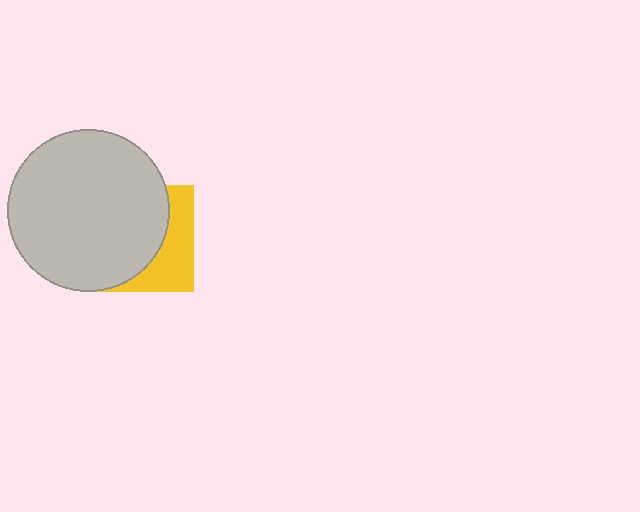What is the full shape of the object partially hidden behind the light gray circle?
The partially hidden object is a yellow square.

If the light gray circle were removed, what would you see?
You would see the complete yellow square.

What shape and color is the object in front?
The object in front is a light gray circle.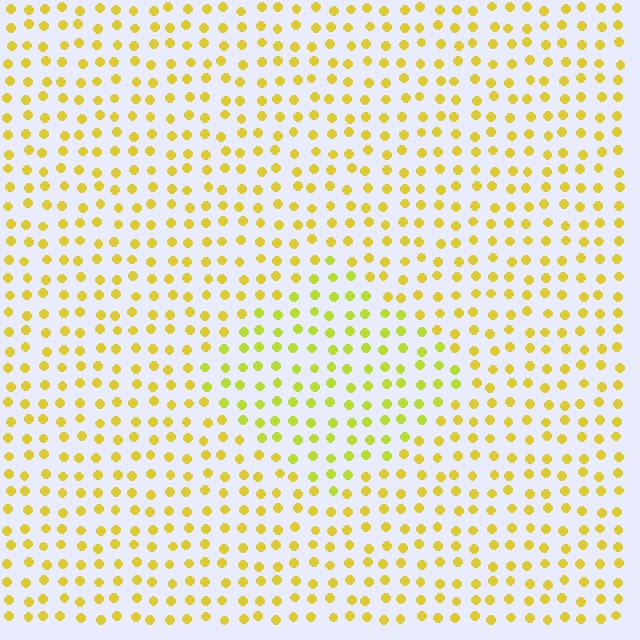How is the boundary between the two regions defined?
The boundary is defined purely by a slight shift in hue (about 20 degrees). Spacing, size, and orientation are identical on both sides.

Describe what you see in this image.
The image is filled with small yellow elements in a uniform arrangement. A diamond-shaped region is visible where the elements are tinted to a slightly different hue, forming a subtle color boundary.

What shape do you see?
I see a diamond.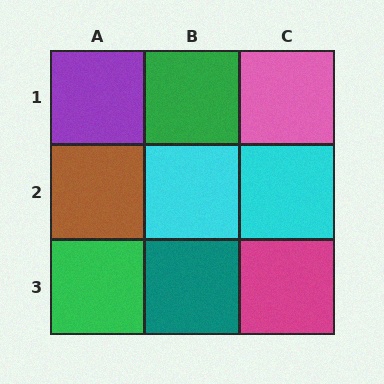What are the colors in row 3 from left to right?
Green, teal, magenta.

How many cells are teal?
1 cell is teal.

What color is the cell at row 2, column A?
Brown.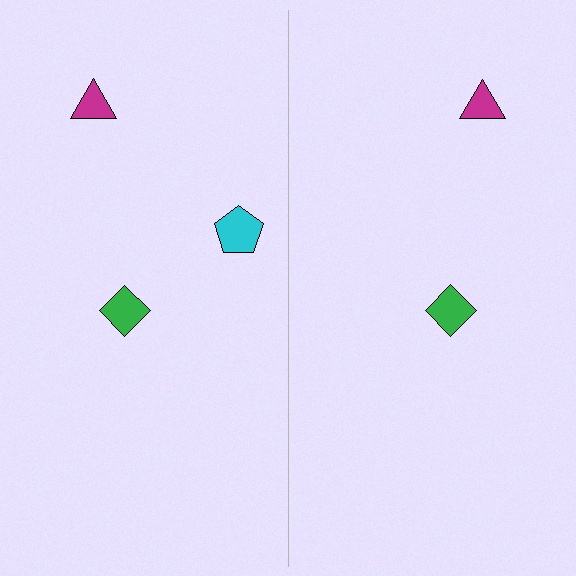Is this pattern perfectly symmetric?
No, the pattern is not perfectly symmetric. A cyan pentagon is missing from the right side.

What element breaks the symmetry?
A cyan pentagon is missing from the right side.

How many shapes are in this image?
There are 5 shapes in this image.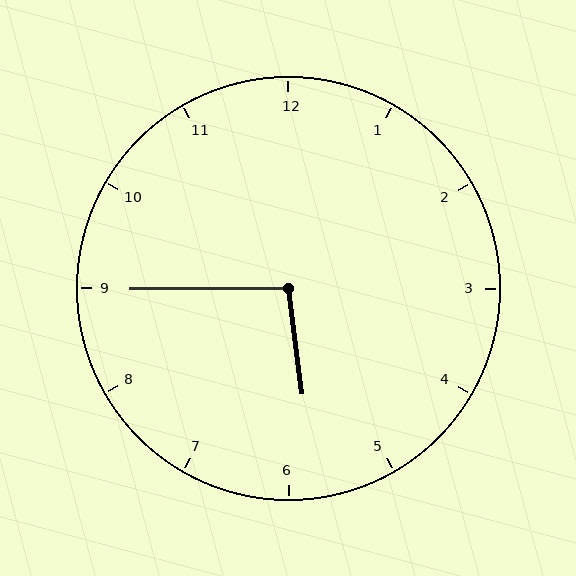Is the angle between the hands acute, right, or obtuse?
It is obtuse.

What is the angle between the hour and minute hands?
Approximately 98 degrees.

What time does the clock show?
5:45.